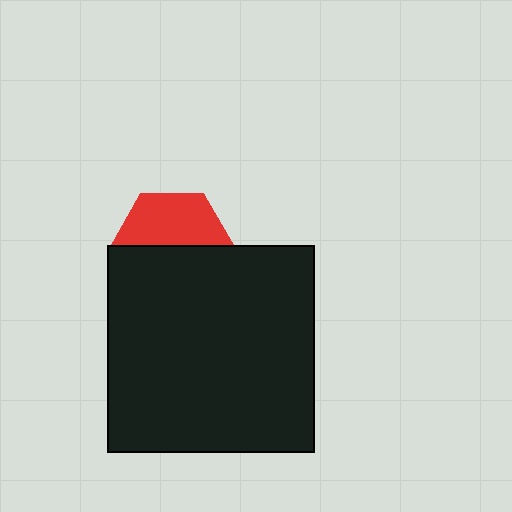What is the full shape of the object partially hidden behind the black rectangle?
The partially hidden object is a red hexagon.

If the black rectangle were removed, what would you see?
You would see the complete red hexagon.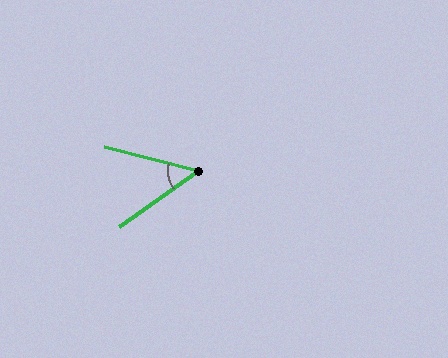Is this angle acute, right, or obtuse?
It is acute.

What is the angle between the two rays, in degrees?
Approximately 49 degrees.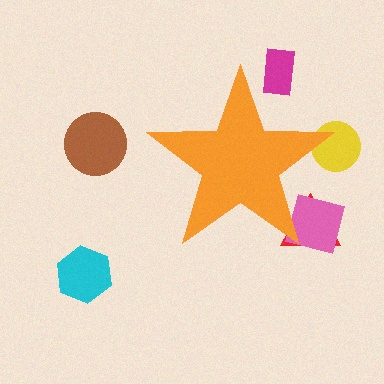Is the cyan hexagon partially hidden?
No, the cyan hexagon is fully visible.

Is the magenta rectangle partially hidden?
Yes, the magenta rectangle is partially hidden behind the orange star.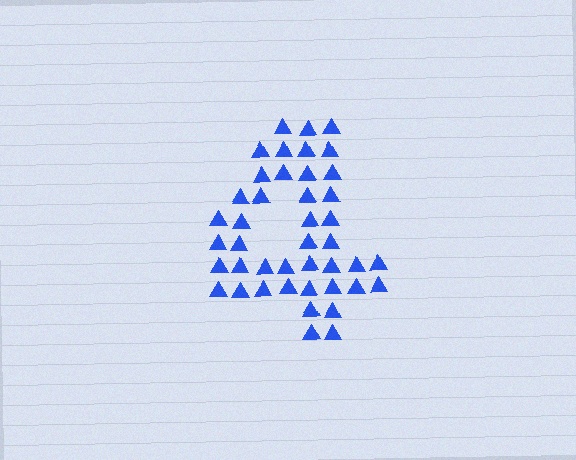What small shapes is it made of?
It is made of small triangles.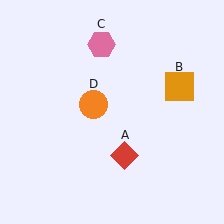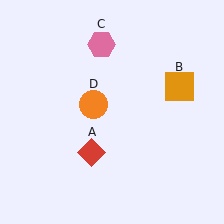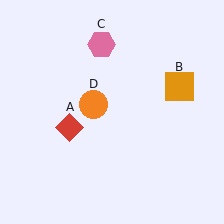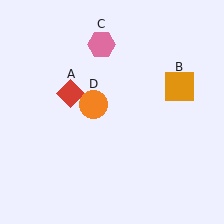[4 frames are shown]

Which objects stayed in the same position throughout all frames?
Orange square (object B) and pink hexagon (object C) and orange circle (object D) remained stationary.